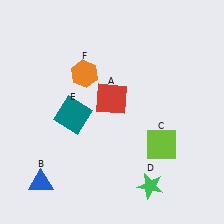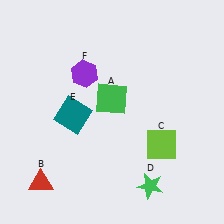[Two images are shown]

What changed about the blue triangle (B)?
In Image 1, B is blue. In Image 2, it changed to red.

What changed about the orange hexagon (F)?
In Image 1, F is orange. In Image 2, it changed to purple.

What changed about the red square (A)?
In Image 1, A is red. In Image 2, it changed to green.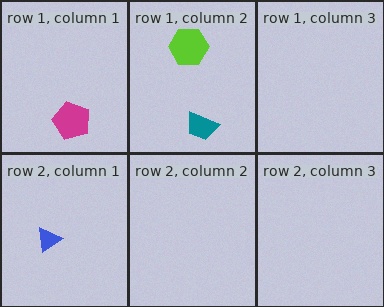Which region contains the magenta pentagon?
The row 1, column 1 region.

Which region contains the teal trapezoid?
The row 1, column 2 region.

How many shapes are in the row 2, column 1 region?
1.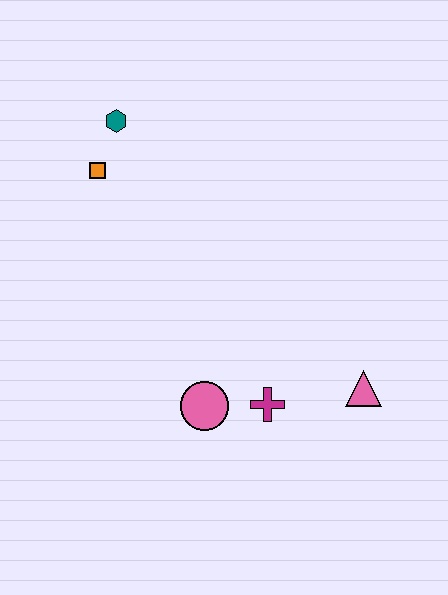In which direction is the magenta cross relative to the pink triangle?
The magenta cross is to the left of the pink triangle.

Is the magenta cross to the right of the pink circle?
Yes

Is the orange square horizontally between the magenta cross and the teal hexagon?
No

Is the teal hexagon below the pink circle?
No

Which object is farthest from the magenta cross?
The teal hexagon is farthest from the magenta cross.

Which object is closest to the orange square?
The teal hexagon is closest to the orange square.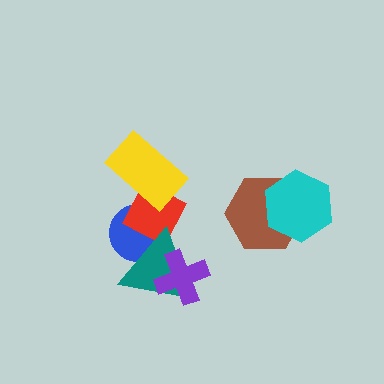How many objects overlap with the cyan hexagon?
1 object overlaps with the cyan hexagon.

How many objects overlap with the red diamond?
3 objects overlap with the red diamond.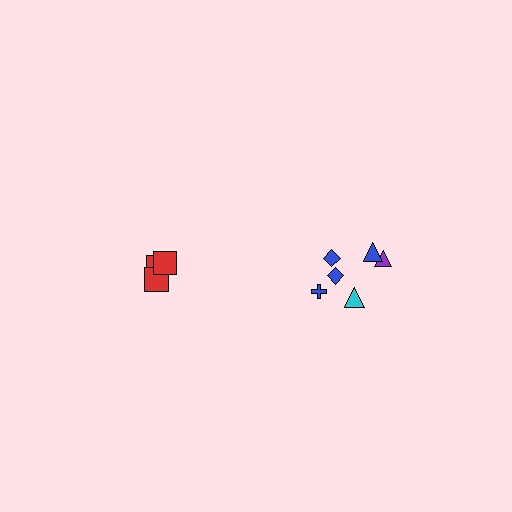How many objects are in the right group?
There are 6 objects.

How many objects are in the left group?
There are 3 objects.